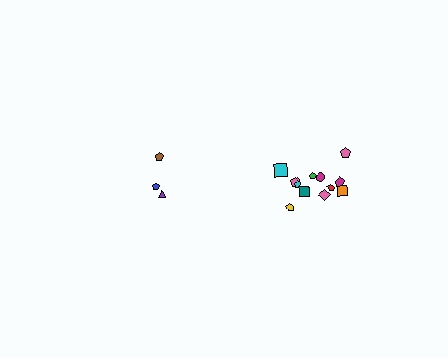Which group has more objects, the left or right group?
The right group.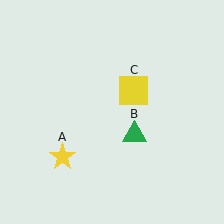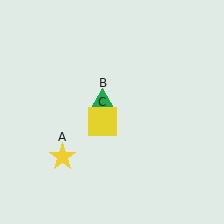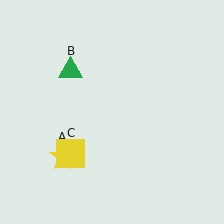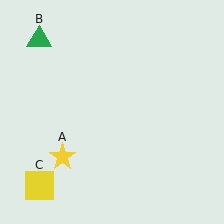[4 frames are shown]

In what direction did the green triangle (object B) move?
The green triangle (object B) moved up and to the left.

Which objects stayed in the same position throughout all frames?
Yellow star (object A) remained stationary.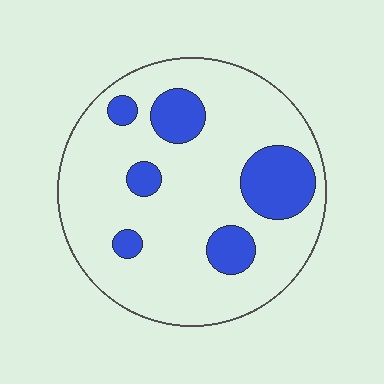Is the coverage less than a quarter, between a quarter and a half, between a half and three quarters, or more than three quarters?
Less than a quarter.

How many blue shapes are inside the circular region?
6.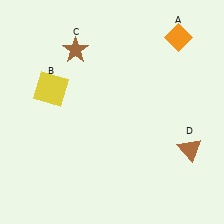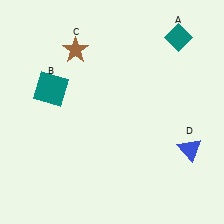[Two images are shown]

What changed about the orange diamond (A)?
In Image 1, A is orange. In Image 2, it changed to teal.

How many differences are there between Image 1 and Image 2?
There are 3 differences between the two images.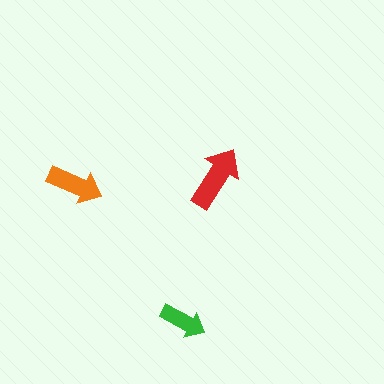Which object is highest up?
The red arrow is topmost.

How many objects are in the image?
There are 3 objects in the image.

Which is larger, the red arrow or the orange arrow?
The red one.